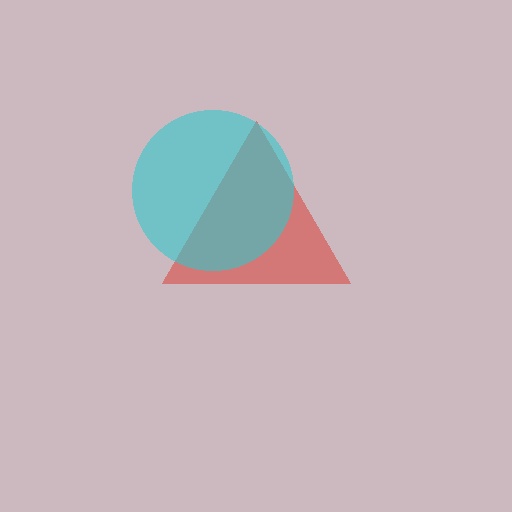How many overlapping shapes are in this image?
There are 2 overlapping shapes in the image.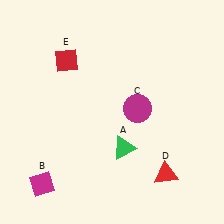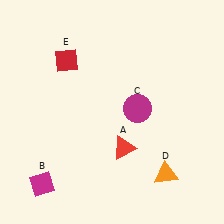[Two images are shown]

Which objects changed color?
A changed from green to red. D changed from red to orange.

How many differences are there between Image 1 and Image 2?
There are 2 differences between the two images.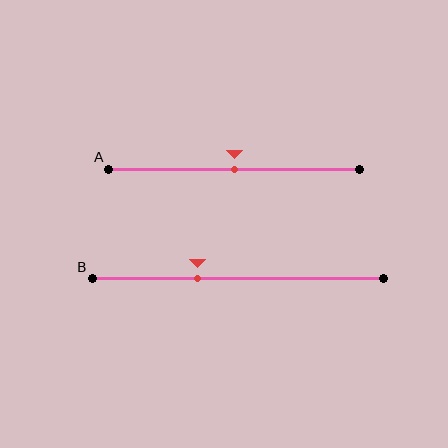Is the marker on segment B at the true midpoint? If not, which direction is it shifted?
No, the marker on segment B is shifted to the left by about 14% of the segment length.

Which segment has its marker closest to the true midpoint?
Segment A has its marker closest to the true midpoint.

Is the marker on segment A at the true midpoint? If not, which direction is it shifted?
Yes, the marker on segment A is at the true midpoint.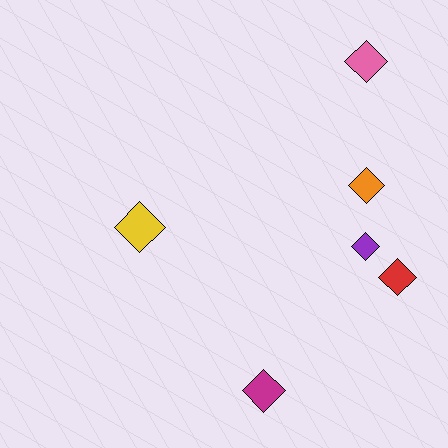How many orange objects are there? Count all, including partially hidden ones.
There is 1 orange object.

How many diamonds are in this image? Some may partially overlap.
There are 6 diamonds.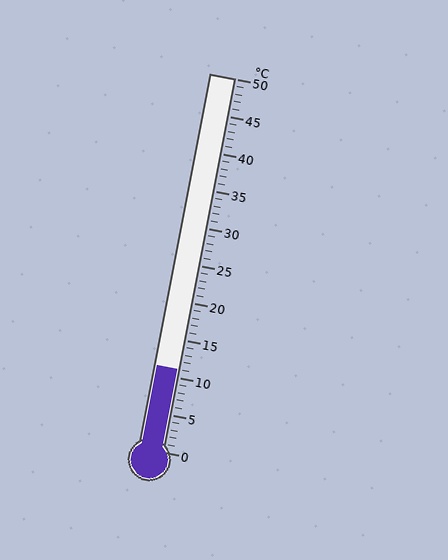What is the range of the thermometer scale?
The thermometer scale ranges from 0°C to 50°C.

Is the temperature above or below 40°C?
The temperature is below 40°C.